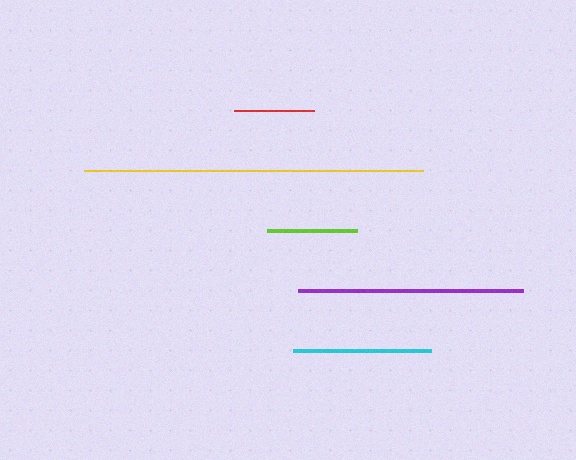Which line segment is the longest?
The yellow line is the longest at approximately 340 pixels.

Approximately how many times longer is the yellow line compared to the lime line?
The yellow line is approximately 3.8 times the length of the lime line.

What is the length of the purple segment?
The purple segment is approximately 224 pixels long.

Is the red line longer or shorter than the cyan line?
The cyan line is longer than the red line.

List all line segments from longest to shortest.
From longest to shortest: yellow, purple, cyan, lime, red.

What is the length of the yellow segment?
The yellow segment is approximately 340 pixels long.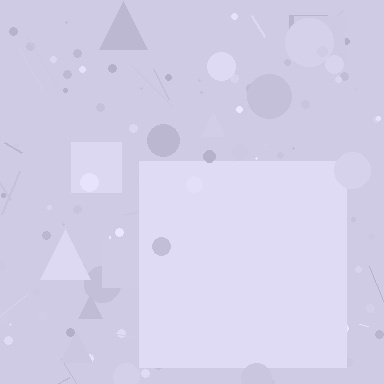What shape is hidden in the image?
A square is hidden in the image.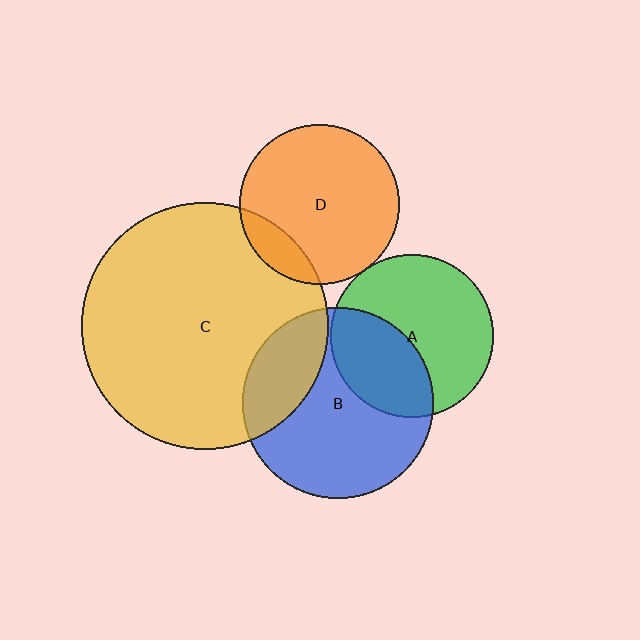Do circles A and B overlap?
Yes.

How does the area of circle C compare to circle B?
Approximately 1.7 times.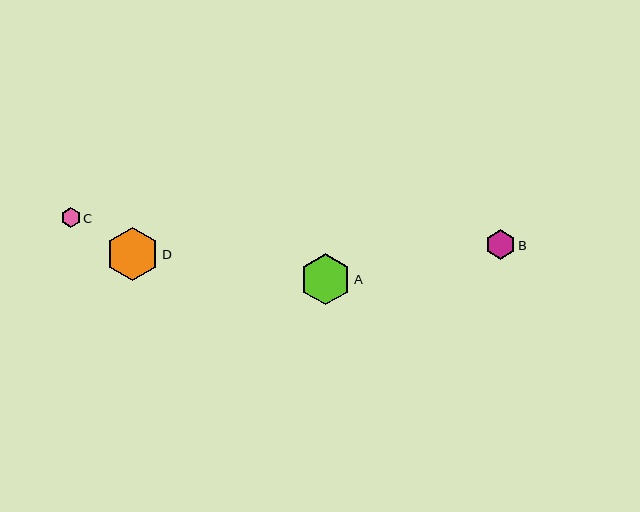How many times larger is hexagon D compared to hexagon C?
Hexagon D is approximately 2.8 times the size of hexagon C.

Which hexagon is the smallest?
Hexagon C is the smallest with a size of approximately 19 pixels.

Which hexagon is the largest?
Hexagon D is the largest with a size of approximately 54 pixels.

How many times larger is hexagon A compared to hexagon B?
Hexagon A is approximately 1.7 times the size of hexagon B.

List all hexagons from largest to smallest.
From largest to smallest: D, A, B, C.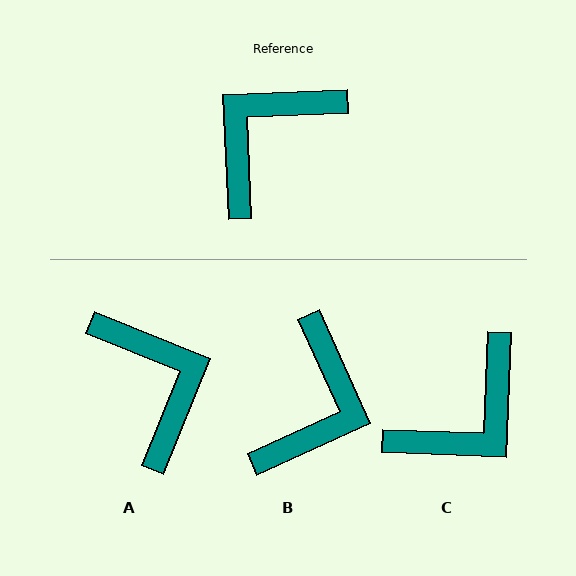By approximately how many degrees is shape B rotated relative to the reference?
Approximately 158 degrees clockwise.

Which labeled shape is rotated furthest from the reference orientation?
C, about 176 degrees away.